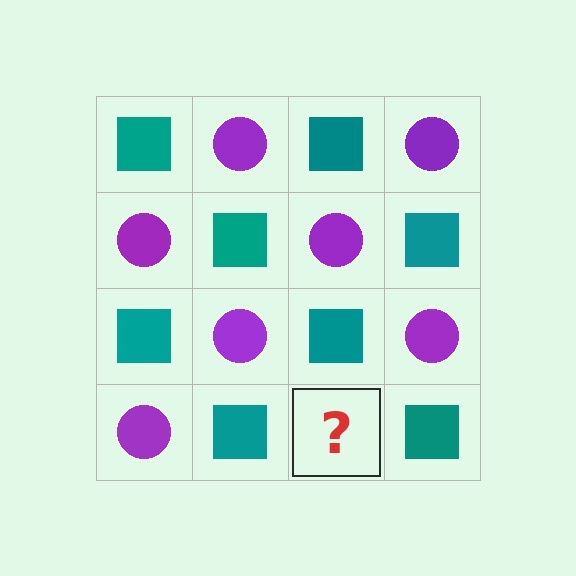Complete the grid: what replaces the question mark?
The question mark should be replaced with a purple circle.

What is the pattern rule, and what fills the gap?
The rule is that it alternates teal square and purple circle in a checkerboard pattern. The gap should be filled with a purple circle.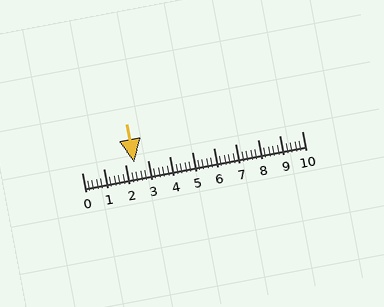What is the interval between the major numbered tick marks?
The major tick marks are spaced 1 units apart.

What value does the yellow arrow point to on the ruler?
The yellow arrow points to approximately 2.4.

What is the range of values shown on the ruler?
The ruler shows values from 0 to 10.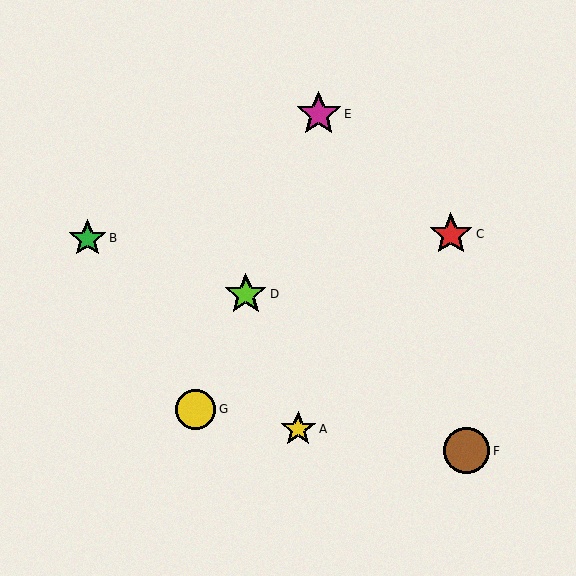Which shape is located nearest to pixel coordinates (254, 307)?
The lime star (labeled D) at (246, 294) is nearest to that location.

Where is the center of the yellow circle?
The center of the yellow circle is at (196, 409).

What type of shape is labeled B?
Shape B is a green star.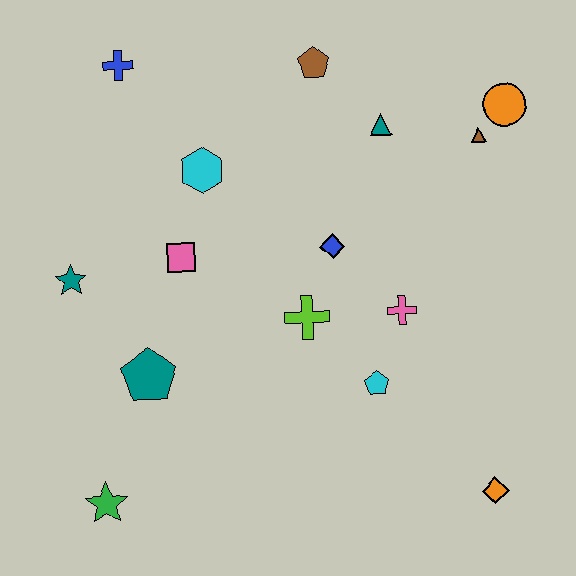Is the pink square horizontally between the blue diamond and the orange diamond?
No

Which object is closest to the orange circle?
The brown triangle is closest to the orange circle.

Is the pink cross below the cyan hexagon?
Yes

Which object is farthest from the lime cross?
The blue cross is farthest from the lime cross.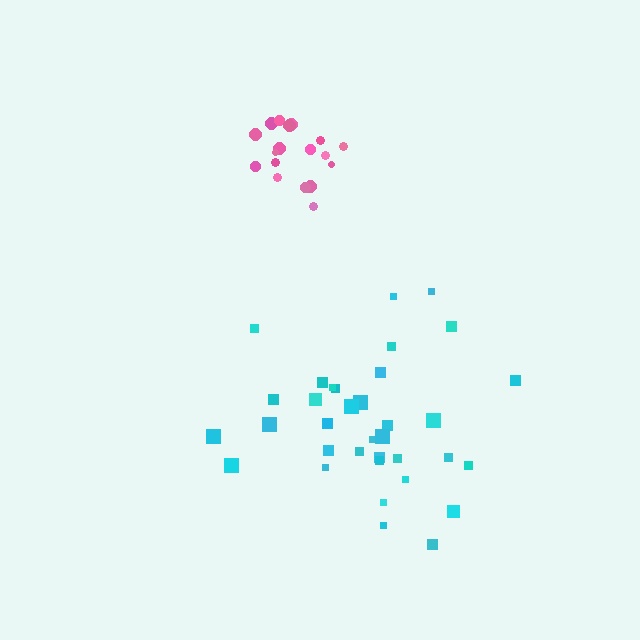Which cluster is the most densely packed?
Pink.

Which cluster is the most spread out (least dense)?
Cyan.